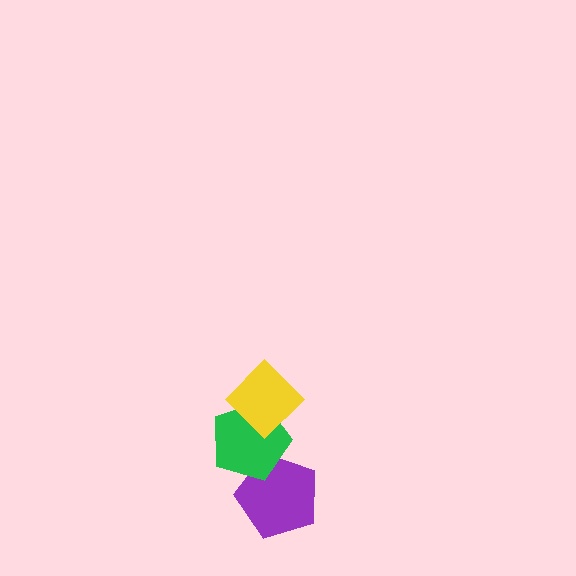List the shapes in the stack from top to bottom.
From top to bottom: the yellow diamond, the green pentagon, the purple pentagon.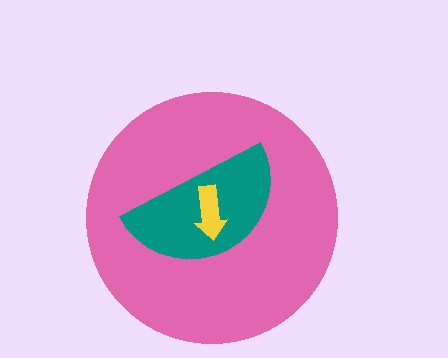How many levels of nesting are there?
3.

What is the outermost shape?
The pink circle.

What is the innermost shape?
The yellow arrow.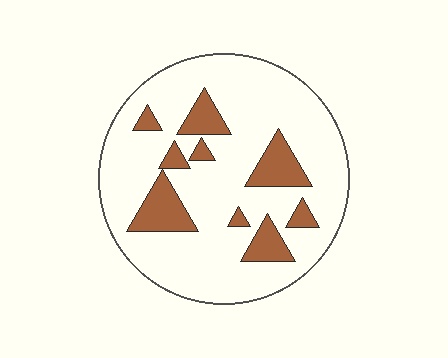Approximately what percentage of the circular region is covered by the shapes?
Approximately 20%.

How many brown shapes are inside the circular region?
9.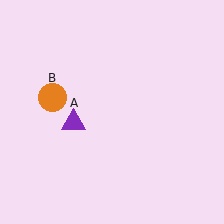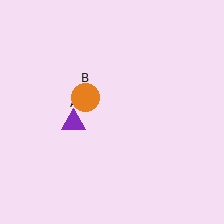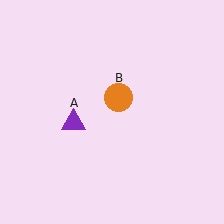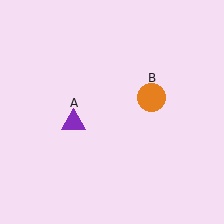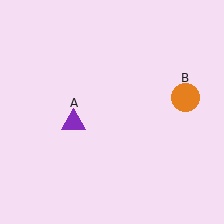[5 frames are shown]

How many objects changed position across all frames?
1 object changed position: orange circle (object B).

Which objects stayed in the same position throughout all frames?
Purple triangle (object A) remained stationary.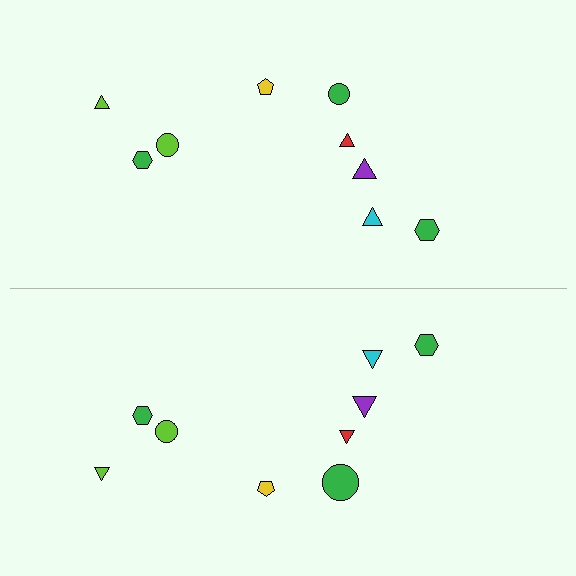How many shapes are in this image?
There are 18 shapes in this image.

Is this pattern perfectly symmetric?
No, the pattern is not perfectly symmetric. The green circle on the bottom side has a different size than its mirror counterpart.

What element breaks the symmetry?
The green circle on the bottom side has a different size than its mirror counterpart.